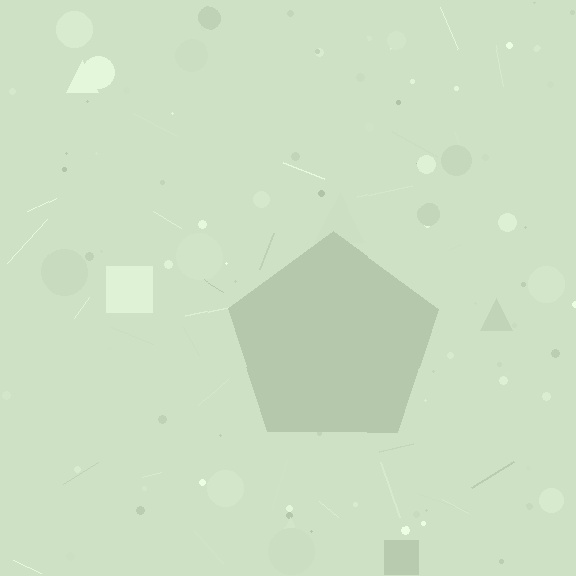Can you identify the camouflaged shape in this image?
The camouflaged shape is a pentagon.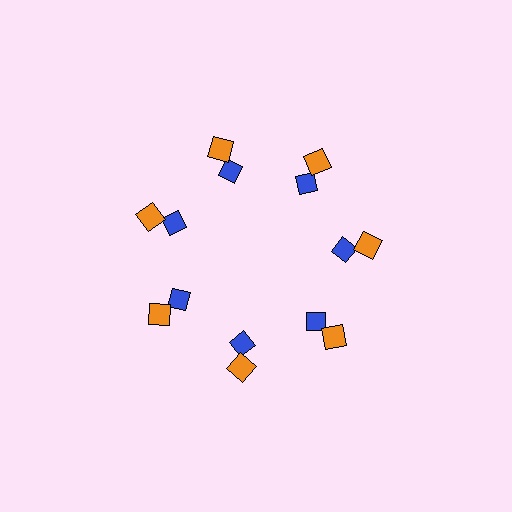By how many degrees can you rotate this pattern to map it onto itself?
The pattern maps onto itself every 51 degrees of rotation.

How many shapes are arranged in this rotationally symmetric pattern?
There are 14 shapes, arranged in 7 groups of 2.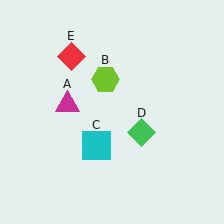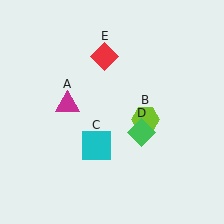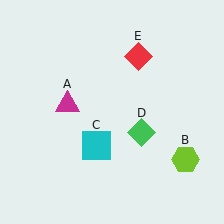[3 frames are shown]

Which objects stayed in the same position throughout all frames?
Magenta triangle (object A) and cyan square (object C) and green diamond (object D) remained stationary.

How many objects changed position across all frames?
2 objects changed position: lime hexagon (object B), red diamond (object E).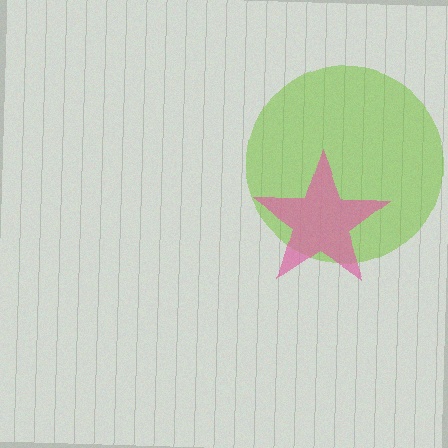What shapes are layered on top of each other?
The layered shapes are: a lime circle, a pink star.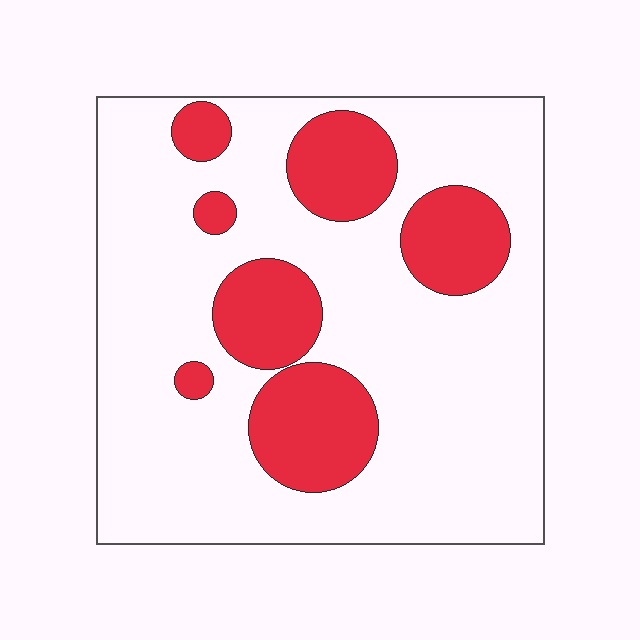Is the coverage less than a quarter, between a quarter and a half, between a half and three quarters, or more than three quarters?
Less than a quarter.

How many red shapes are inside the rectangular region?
7.